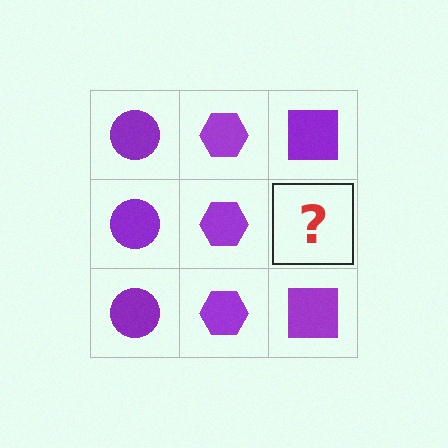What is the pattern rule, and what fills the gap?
The rule is that each column has a consistent shape. The gap should be filled with a purple square.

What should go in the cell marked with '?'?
The missing cell should contain a purple square.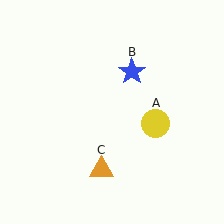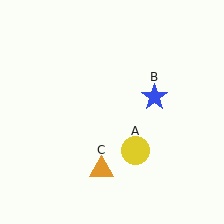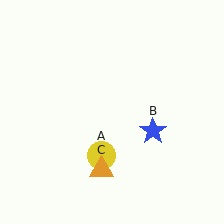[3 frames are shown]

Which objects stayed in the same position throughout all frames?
Orange triangle (object C) remained stationary.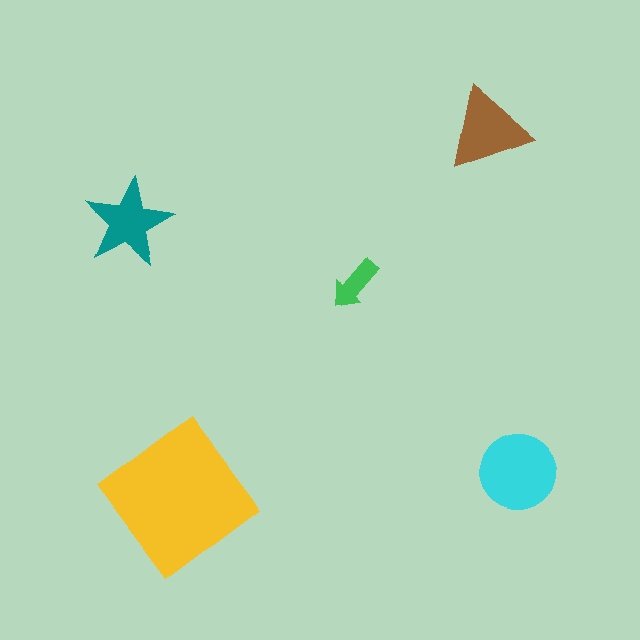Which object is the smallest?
The green arrow.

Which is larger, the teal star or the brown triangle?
The brown triangle.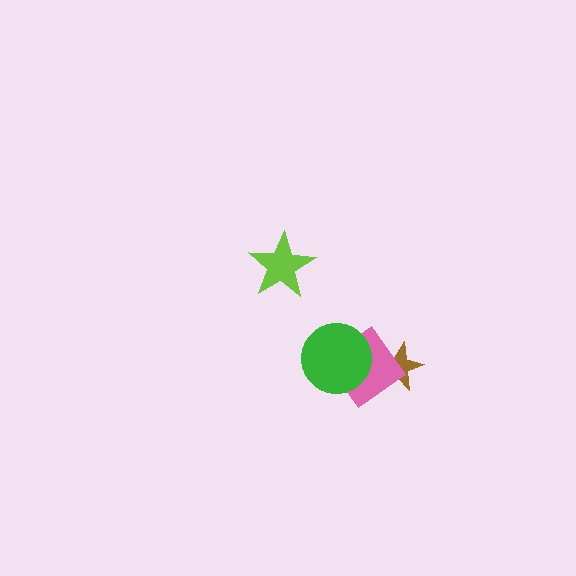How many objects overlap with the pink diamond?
2 objects overlap with the pink diamond.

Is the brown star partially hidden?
Yes, it is partially covered by another shape.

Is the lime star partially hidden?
No, no other shape covers it.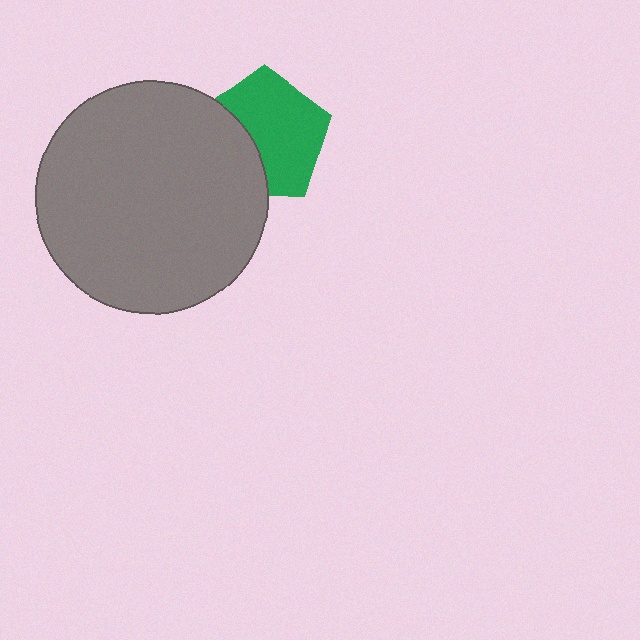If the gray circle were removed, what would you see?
You would see the complete green pentagon.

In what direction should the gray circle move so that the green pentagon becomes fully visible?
The gray circle should move left. That is the shortest direction to clear the overlap and leave the green pentagon fully visible.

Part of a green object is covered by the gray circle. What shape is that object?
It is a pentagon.